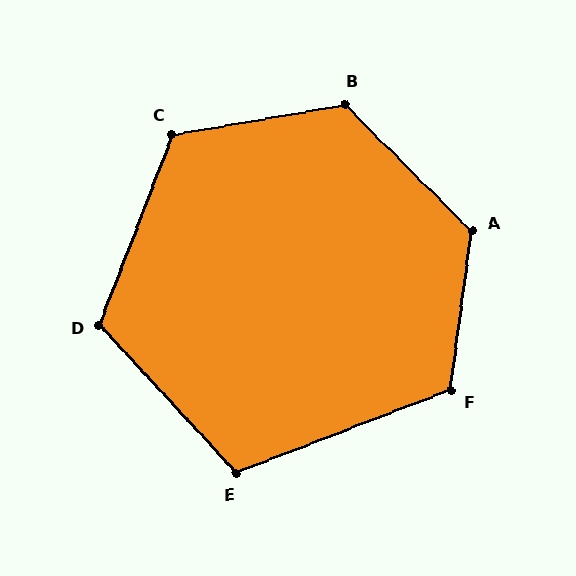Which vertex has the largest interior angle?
A, at approximately 128 degrees.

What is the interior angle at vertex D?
Approximately 116 degrees (obtuse).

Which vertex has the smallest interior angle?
E, at approximately 112 degrees.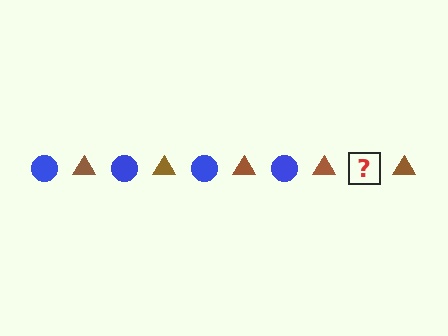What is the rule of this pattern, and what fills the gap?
The rule is that the pattern alternates between blue circle and brown triangle. The gap should be filled with a blue circle.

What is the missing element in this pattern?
The missing element is a blue circle.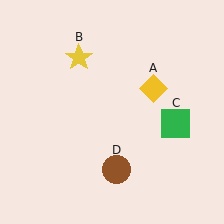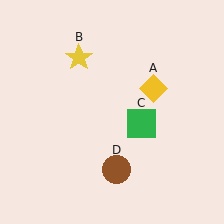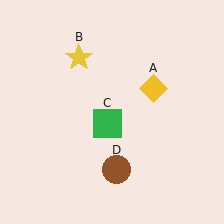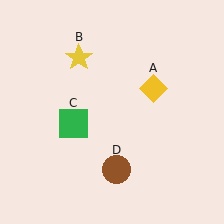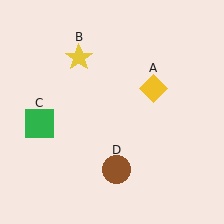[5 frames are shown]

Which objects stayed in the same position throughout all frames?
Yellow diamond (object A) and yellow star (object B) and brown circle (object D) remained stationary.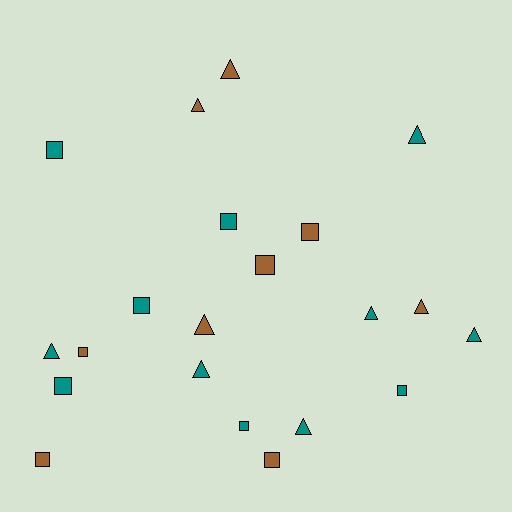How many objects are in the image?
There are 21 objects.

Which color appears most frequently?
Teal, with 12 objects.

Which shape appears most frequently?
Square, with 11 objects.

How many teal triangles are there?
There are 6 teal triangles.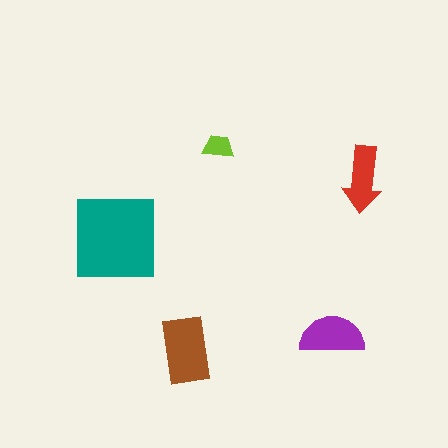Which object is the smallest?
The lime trapezoid.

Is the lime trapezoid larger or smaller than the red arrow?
Smaller.